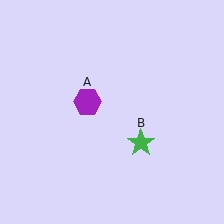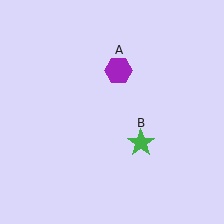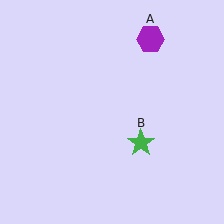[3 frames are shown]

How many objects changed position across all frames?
1 object changed position: purple hexagon (object A).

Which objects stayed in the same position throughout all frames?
Green star (object B) remained stationary.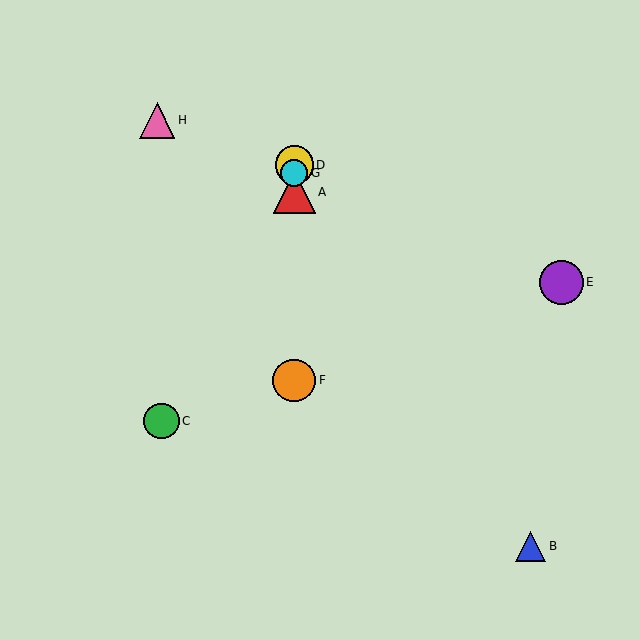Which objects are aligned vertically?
Objects A, D, F, G are aligned vertically.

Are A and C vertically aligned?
No, A is at x≈294 and C is at x≈162.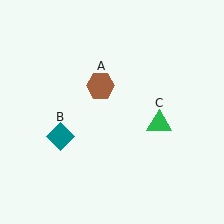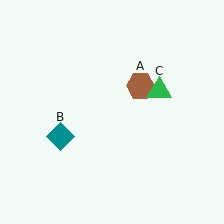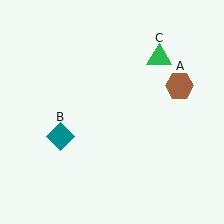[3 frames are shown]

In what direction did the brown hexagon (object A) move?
The brown hexagon (object A) moved right.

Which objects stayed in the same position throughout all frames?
Teal diamond (object B) remained stationary.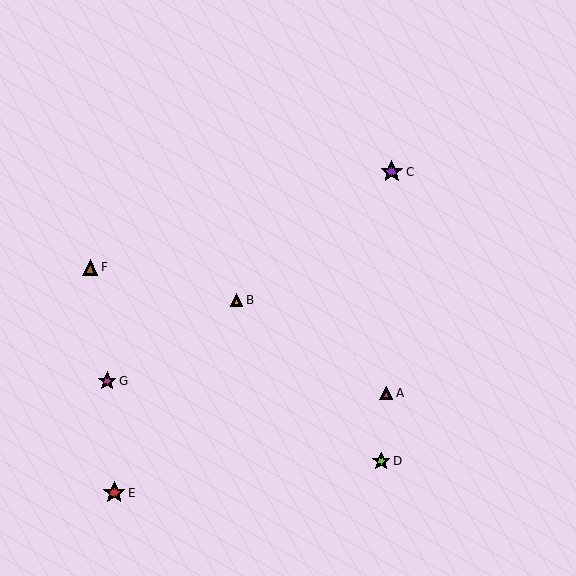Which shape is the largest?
The purple star (labeled C) is the largest.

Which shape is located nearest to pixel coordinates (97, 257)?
The brown triangle (labeled F) at (90, 267) is nearest to that location.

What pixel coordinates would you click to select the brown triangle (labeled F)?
Click at (90, 267) to select the brown triangle F.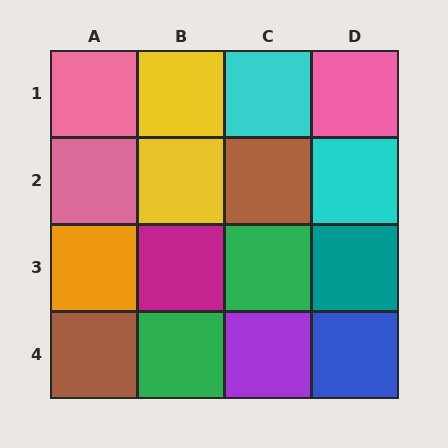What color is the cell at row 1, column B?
Yellow.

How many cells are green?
2 cells are green.